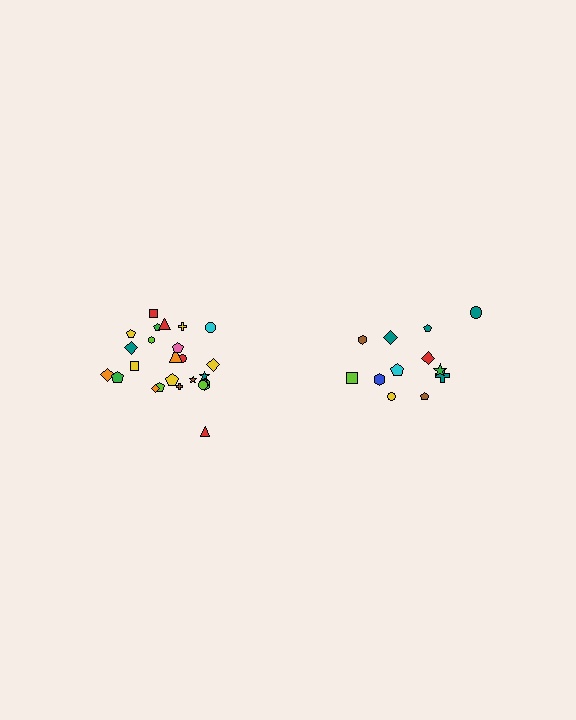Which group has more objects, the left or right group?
The left group.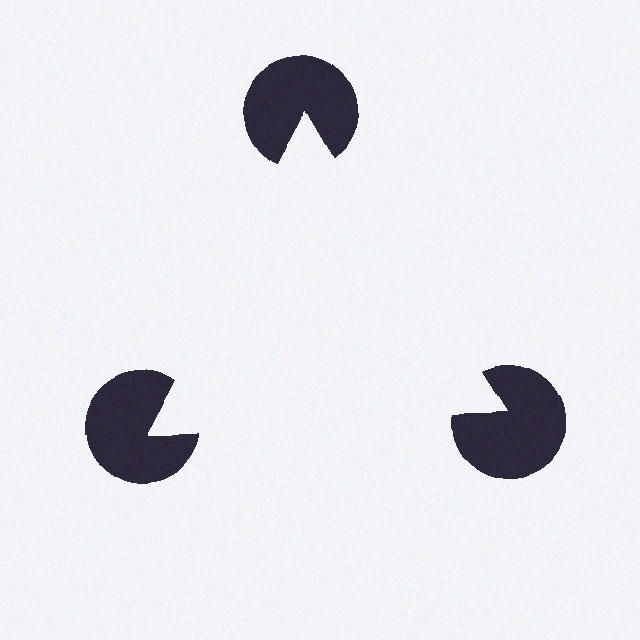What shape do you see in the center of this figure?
An illusory triangle — its edges are inferred from the aligned wedge cuts in the pac-man discs, not physically drawn.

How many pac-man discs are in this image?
There are 3 — one at each vertex of the illusory triangle.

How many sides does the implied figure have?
3 sides.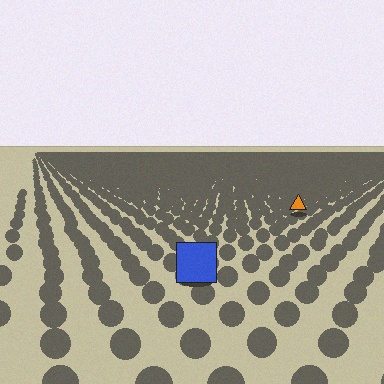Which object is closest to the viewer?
The blue square is closest. The texture marks near it are larger and more spread out.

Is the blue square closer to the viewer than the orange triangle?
Yes. The blue square is closer — you can tell from the texture gradient: the ground texture is coarser near it.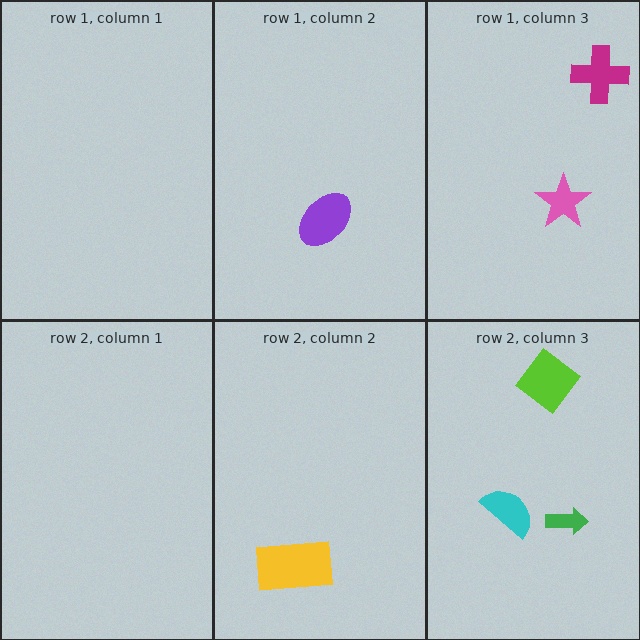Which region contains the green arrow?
The row 2, column 3 region.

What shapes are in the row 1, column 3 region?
The pink star, the magenta cross.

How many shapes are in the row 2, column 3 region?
3.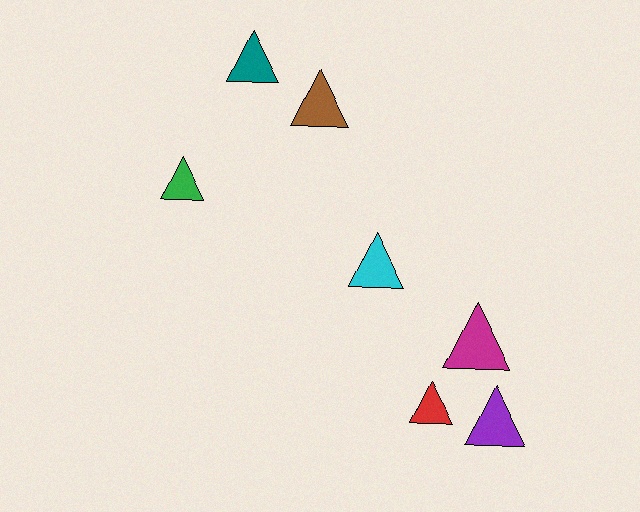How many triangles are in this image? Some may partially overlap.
There are 7 triangles.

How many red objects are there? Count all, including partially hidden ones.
There is 1 red object.